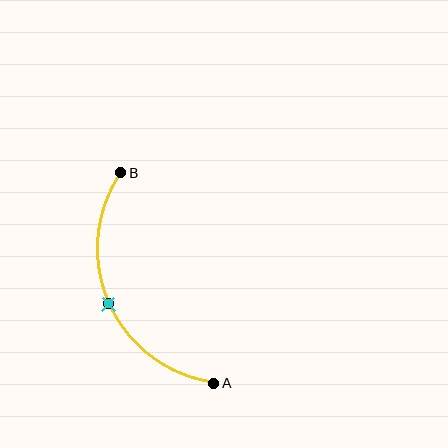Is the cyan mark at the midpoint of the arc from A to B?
Yes. The cyan mark lies on the arc at equal arc-length from both A and B — it is the arc midpoint.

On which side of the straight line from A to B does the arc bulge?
The arc bulges to the left of the straight line connecting A and B.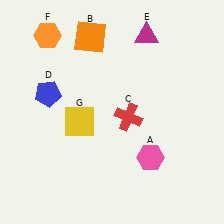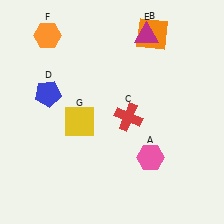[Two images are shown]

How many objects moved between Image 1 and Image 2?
1 object moved between the two images.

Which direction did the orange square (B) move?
The orange square (B) moved right.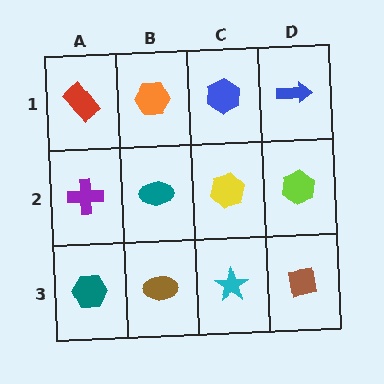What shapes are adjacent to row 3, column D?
A lime hexagon (row 2, column D), a cyan star (row 3, column C).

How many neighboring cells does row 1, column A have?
2.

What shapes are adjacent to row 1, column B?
A teal ellipse (row 2, column B), a red rectangle (row 1, column A), a blue hexagon (row 1, column C).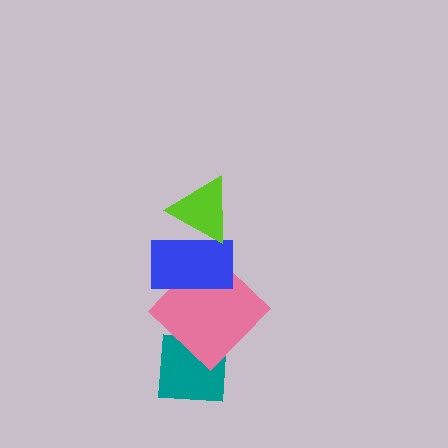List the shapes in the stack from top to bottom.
From top to bottom: the lime triangle, the blue rectangle, the pink diamond, the teal square.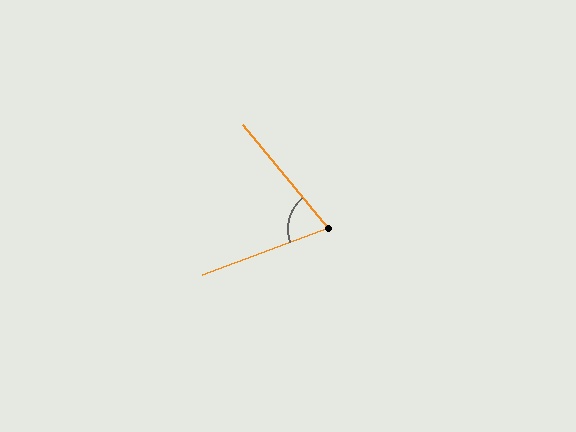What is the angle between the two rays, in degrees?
Approximately 71 degrees.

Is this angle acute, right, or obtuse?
It is acute.